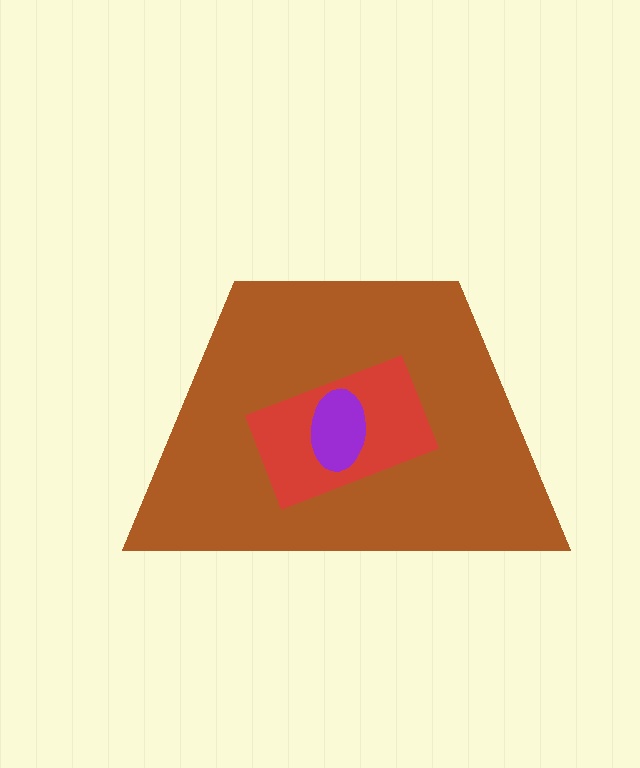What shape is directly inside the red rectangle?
The purple ellipse.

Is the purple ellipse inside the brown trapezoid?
Yes.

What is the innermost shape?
The purple ellipse.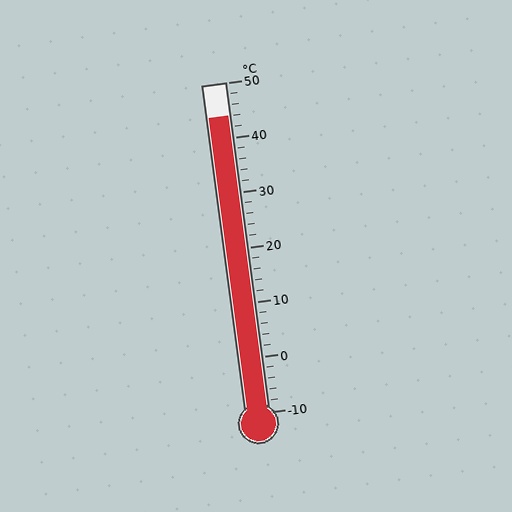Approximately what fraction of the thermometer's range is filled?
The thermometer is filled to approximately 90% of its range.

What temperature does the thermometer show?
The thermometer shows approximately 44°C.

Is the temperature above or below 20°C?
The temperature is above 20°C.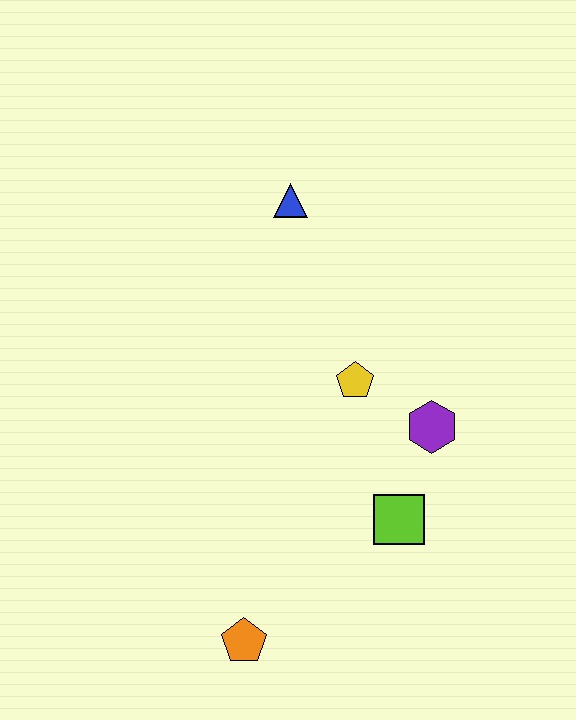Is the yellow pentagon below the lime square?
No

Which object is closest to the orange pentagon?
The lime square is closest to the orange pentagon.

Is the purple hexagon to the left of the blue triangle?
No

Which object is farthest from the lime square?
The blue triangle is farthest from the lime square.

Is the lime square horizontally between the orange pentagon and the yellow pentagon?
No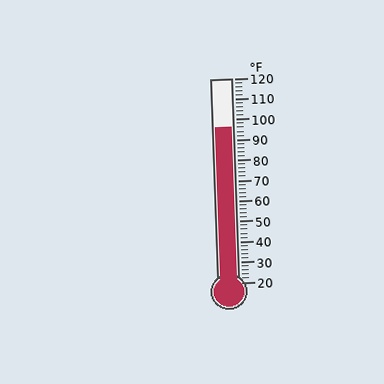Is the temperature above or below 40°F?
The temperature is above 40°F.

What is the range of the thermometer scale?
The thermometer scale ranges from 20°F to 120°F.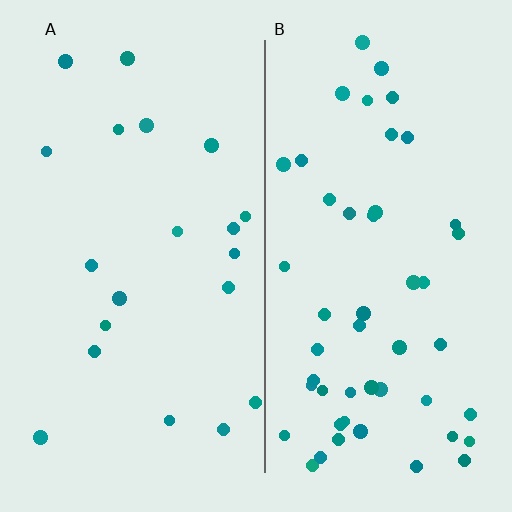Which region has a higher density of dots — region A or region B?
B (the right).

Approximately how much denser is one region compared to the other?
Approximately 2.4× — region B over region A.